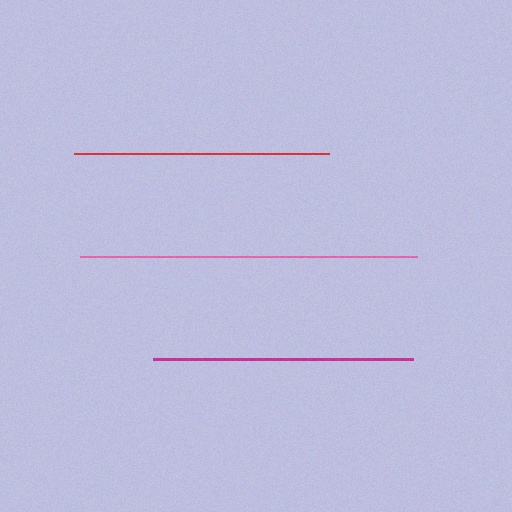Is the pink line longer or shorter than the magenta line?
The pink line is longer than the magenta line.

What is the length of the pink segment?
The pink segment is approximately 337 pixels long.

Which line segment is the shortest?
The red line is the shortest at approximately 255 pixels.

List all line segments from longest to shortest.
From longest to shortest: pink, magenta, red.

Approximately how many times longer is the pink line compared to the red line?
The pink line is approximately 1.3 times the length of the red line.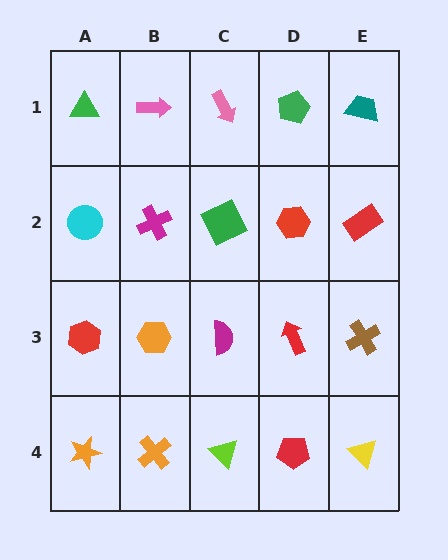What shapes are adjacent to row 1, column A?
A cyan circle (row 2, column A), a pink arrow (row 1, column B).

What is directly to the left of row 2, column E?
A red hexagon.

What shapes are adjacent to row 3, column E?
A red rectangle (row 2, column E), a yellow triangle (row 4, column E), a red arrow (row 3, column D).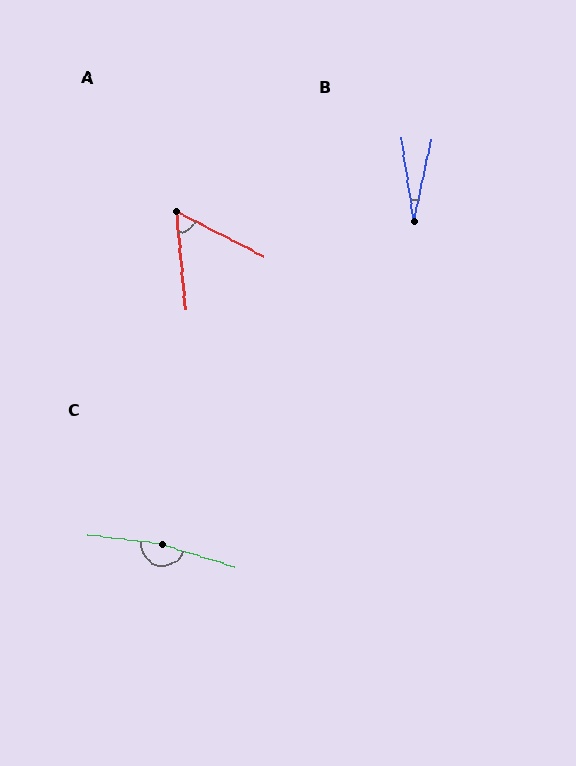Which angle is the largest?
C, at approximately 170 degrees.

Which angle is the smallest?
B, at approximately 21 degrees.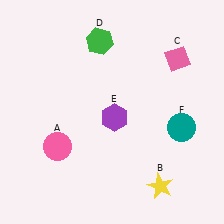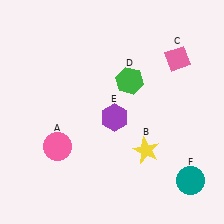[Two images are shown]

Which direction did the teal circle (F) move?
The teal circle (F) moved down.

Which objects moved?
The objects that moved are: the yellow star (B), the green hexagon (D), the teal circle (F).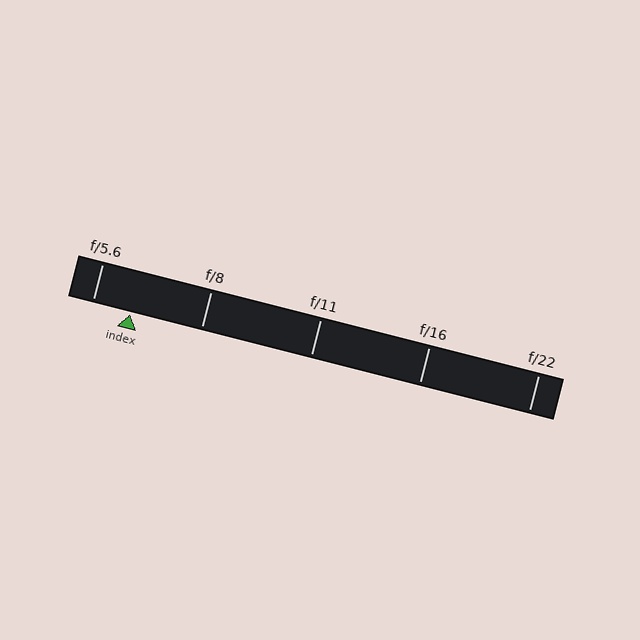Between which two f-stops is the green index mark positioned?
The index mark is between f/5.6 and f/8.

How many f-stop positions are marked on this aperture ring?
There are 5 f-stop positions marked.